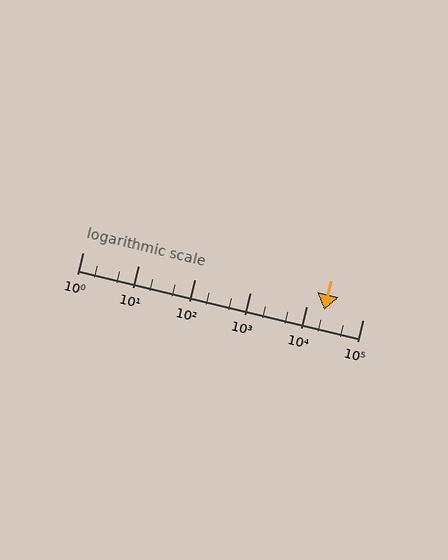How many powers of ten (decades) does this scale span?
The scale spans 5 decades, from 1 to 100000.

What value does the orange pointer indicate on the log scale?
The pointer indicates approximately 21000.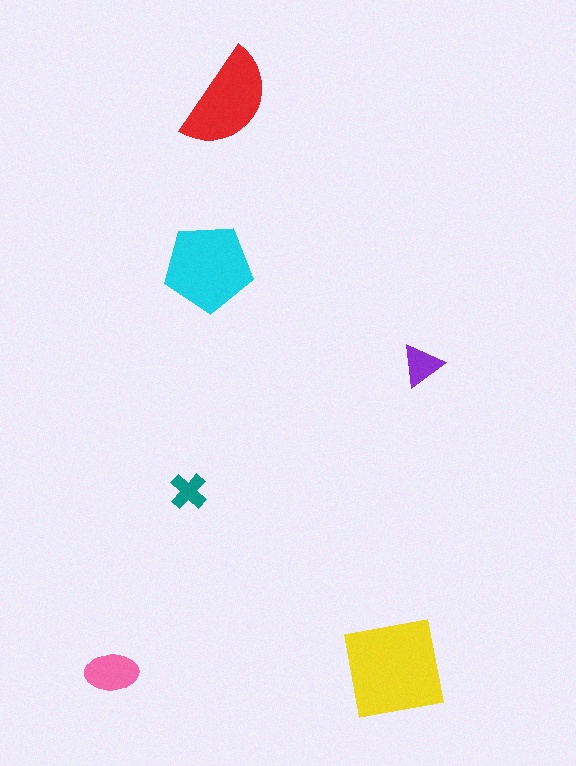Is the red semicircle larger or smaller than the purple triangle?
Larger.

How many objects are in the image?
There are 6 objects in the image.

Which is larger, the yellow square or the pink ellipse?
The yellow square.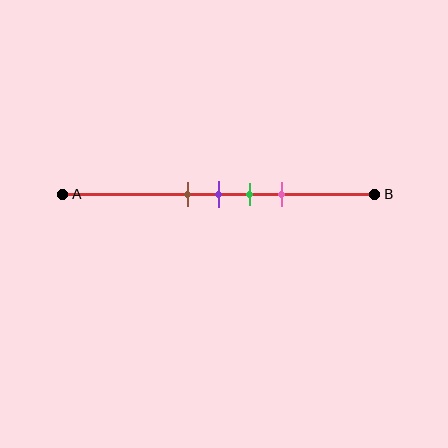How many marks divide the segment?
There are 4 marks dividing the segment.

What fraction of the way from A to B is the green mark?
The green mark is approximately 60% (0.6) of the way from A to B.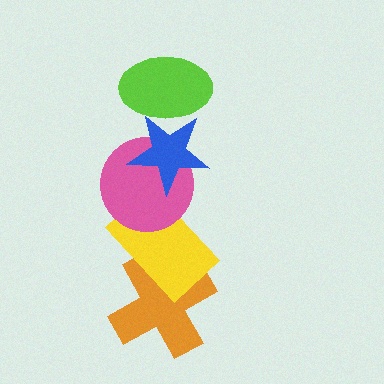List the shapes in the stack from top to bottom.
From top to bottom: the lime ellipse, the blue star, the pink circle, the yellow rectangle, the orange cross.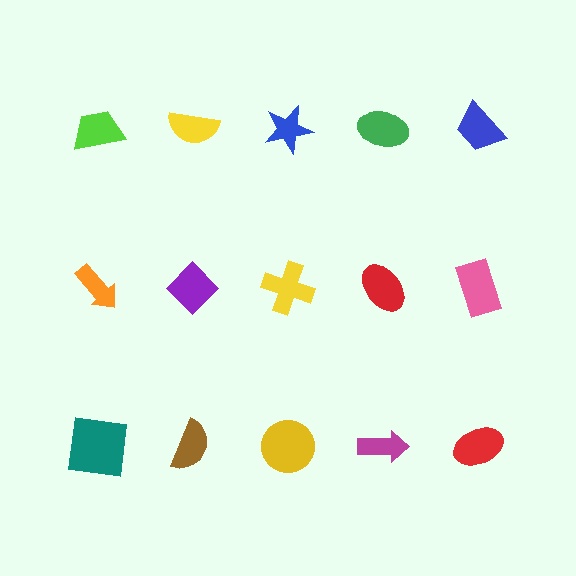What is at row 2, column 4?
A red ellipse.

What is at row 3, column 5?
A red ellipse.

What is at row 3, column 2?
A brown semicircle.